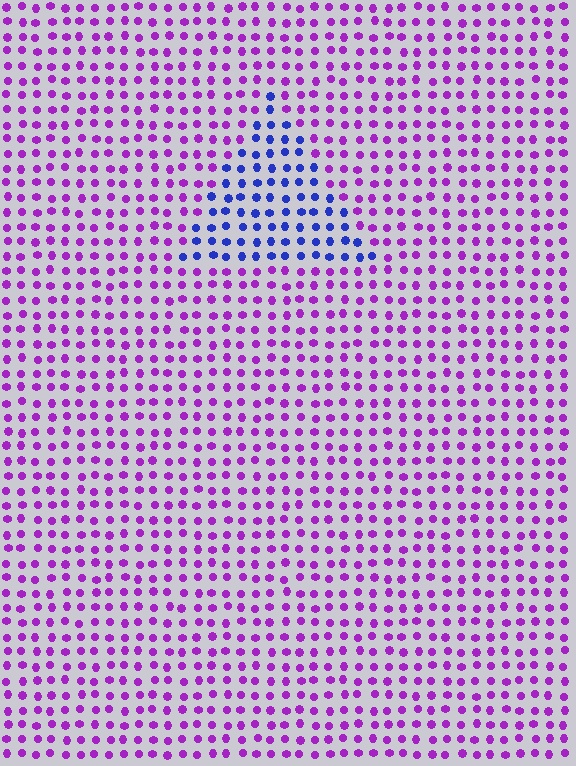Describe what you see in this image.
The image is filled with small purple elements in a uniform arrangement. A triangle-shaped region is visible where the elements are tinted to a slightly different hue, forming a subtle color boundary.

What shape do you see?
I see a triangle.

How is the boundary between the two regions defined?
The boundary is defined purely by a slight shift in hue (about 56 degrees). Spacing, size, and orientation are identical on both sides.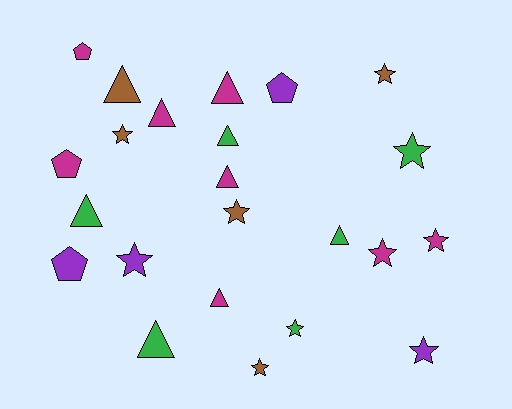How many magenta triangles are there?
There are 4 magenta triangles.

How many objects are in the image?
There are 23 objects.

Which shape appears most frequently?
Star, with 10 objects.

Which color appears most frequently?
Magenta, with 8 objects.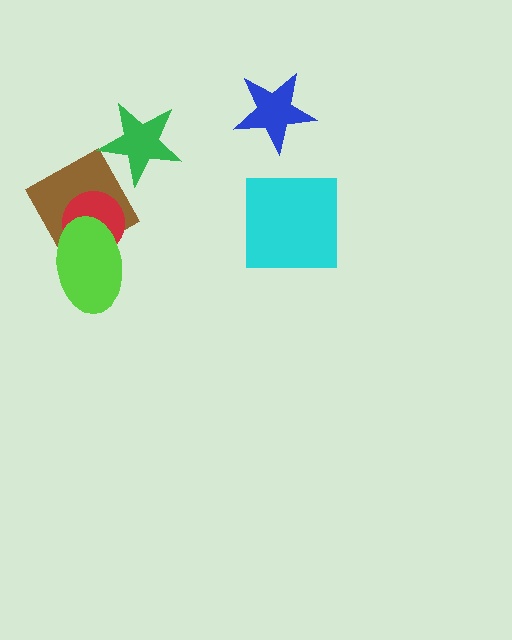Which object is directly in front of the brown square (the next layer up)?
The red circle is directly in front of the brown square.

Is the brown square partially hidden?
Yes, it is partially covered by another shape.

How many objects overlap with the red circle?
2 objects overlap with the red circle.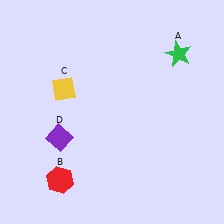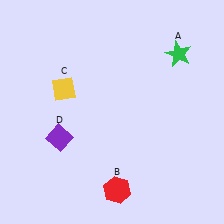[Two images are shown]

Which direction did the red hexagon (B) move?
The red hexagon (B) moved right.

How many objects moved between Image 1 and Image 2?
1 object moved between the two images.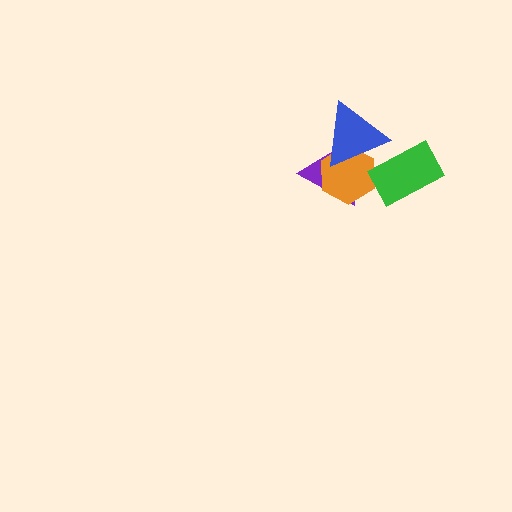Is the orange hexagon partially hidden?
Yes, it is partially covered by another shape.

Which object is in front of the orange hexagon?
The blue triangle is in front of the orange hexagon.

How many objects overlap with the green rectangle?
0 objects overlap with the green rectangle.